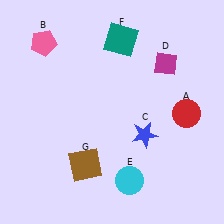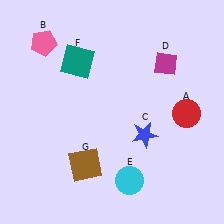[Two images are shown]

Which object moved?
The teal square (F) moved left.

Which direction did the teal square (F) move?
The teal square (F) moved left.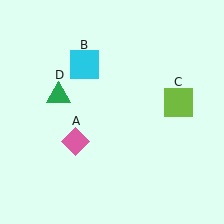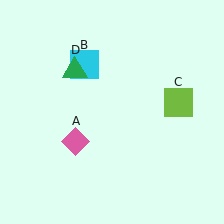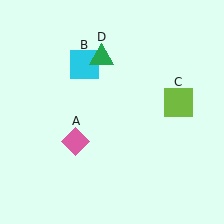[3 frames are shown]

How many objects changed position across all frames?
1 object changed position: green triangle (object D).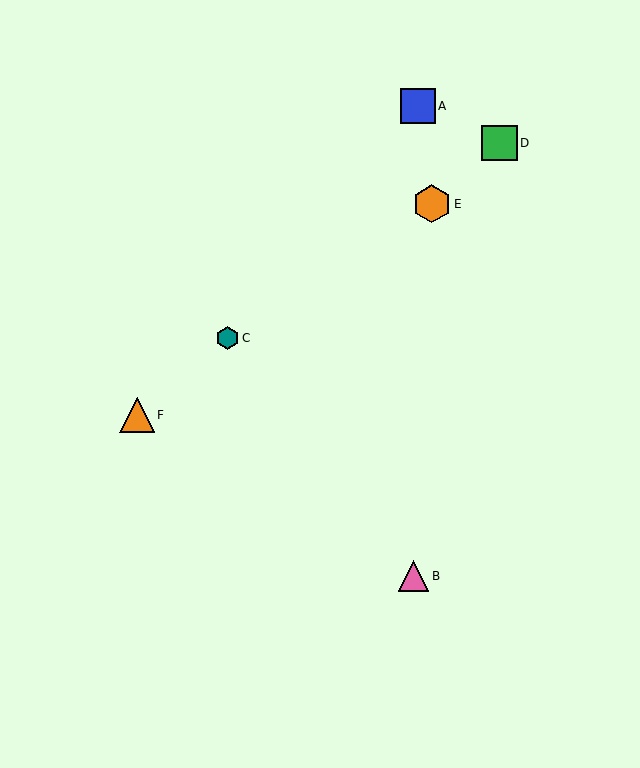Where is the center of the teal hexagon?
The center of the teal hexagon is at (228, 338).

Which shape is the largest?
The orange hexagon (labeled E) is the largest.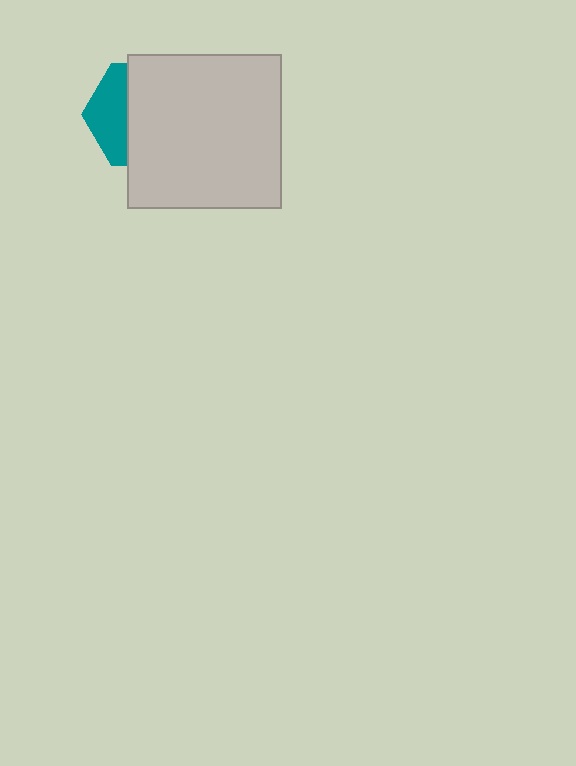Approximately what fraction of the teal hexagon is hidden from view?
Roughly 65% of the teal hexagon is hidden behind the light gray square.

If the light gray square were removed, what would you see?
You would see the complete teal hexagon.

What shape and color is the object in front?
The object in front is a light gray square.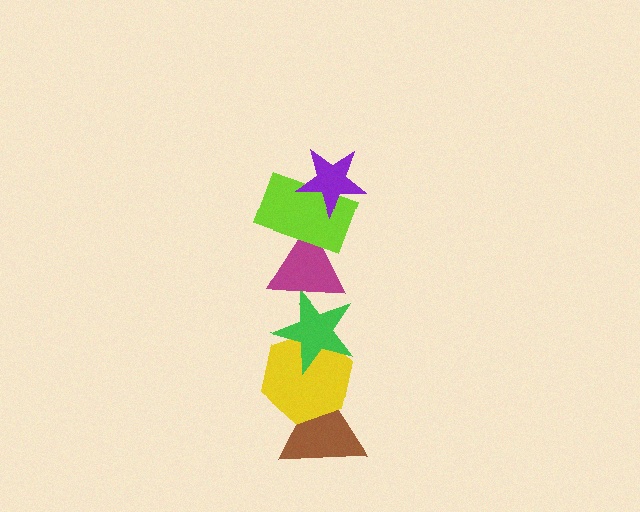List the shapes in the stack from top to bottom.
From top to bottom: the purple star, the lime rectangle, the magenta triangle, the green star, the yellow hexagon, the brown triangle.